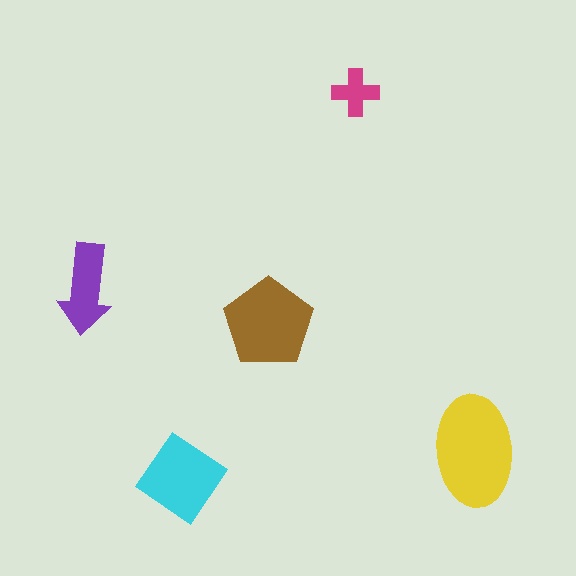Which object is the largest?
The yellow ellipse.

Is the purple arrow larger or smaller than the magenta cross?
Larger.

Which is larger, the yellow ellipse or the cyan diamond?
The yellow ellipse.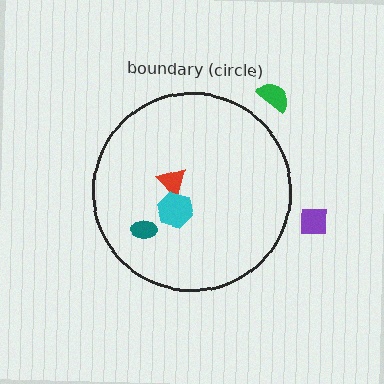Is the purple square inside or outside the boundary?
Outside.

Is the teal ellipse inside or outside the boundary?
Inside.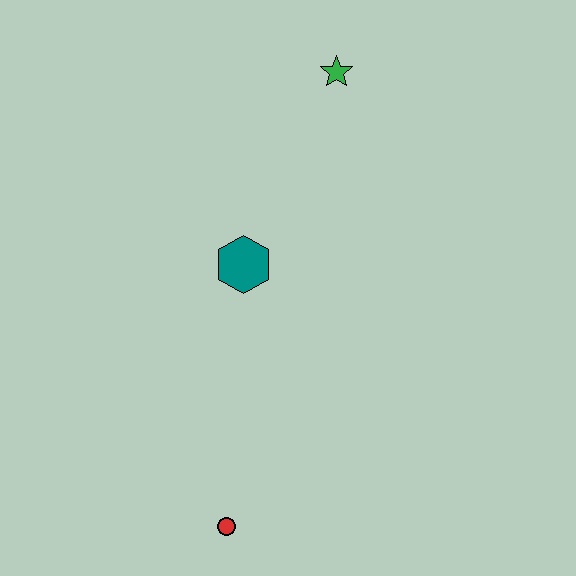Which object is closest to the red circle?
The teal hexagon is closest to the red circle.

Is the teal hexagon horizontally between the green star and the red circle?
Yes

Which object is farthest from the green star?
The red circle is farthest from the green star.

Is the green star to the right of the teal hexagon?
Yes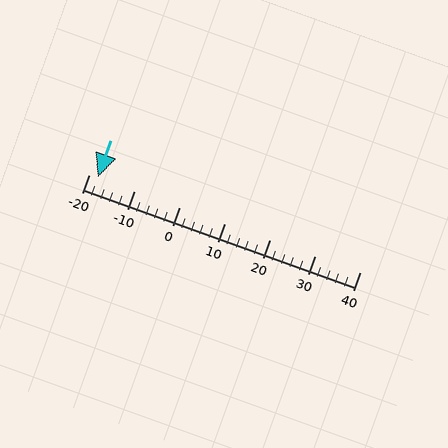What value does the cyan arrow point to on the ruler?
The cyan arrow points to approximately -18.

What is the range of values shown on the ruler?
The ruler shows values from -20 to 40.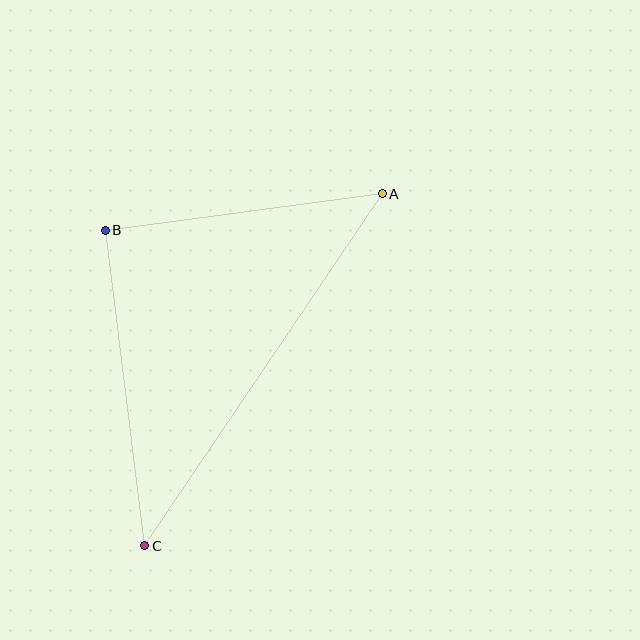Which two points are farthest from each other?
Points A and C are farthest from each other.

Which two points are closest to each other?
Points A and B are closest to each other.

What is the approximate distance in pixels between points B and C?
The distance between B and C is approximately 318 pixels.